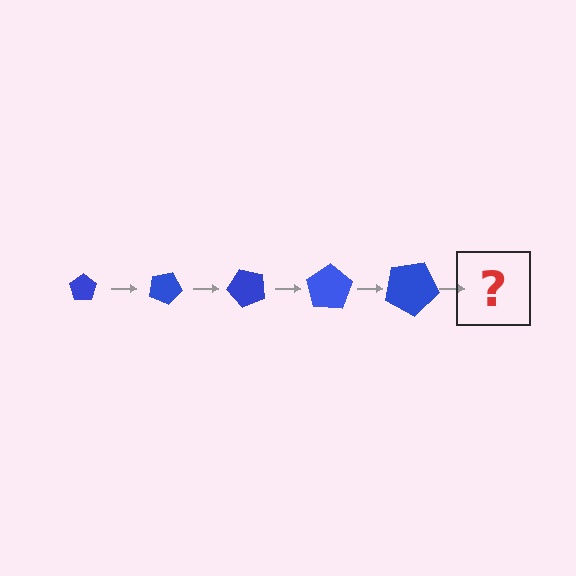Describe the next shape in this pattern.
It should be a pentagon, larger than the previous one and rotated 125 degrees from the start.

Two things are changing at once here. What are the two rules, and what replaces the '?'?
The two rules are that the pentagon grows larger each step and it rotates 25 degrees each step. The '?' should be a pentagon, larger than the previous one and rotated 125 degrees from the start.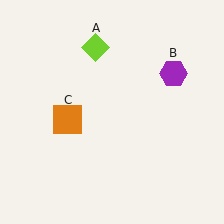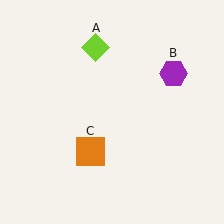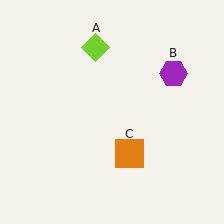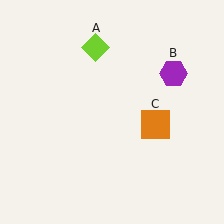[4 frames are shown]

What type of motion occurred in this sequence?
The orange square (object C) rotated counterclockwise around the center of the scene.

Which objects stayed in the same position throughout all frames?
Lime diamond (object A) and purple hexagon (object B) remained stationary.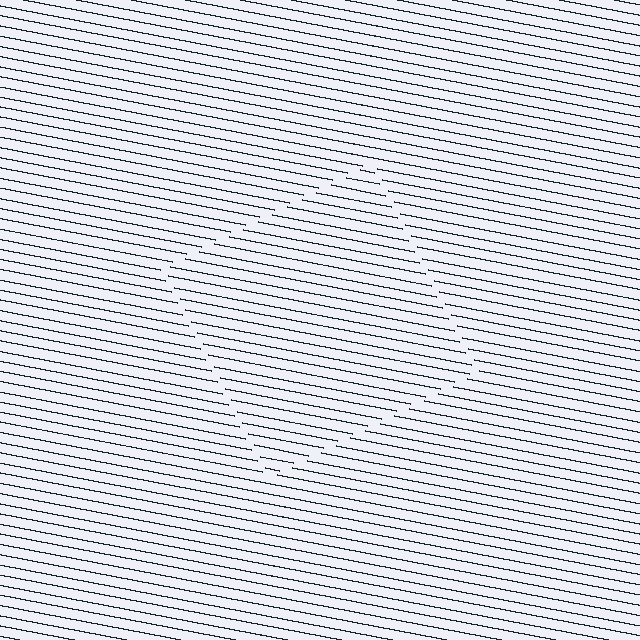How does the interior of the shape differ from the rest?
The interior of the shape contains the same grating, shifted by half a period — the contour is defined by the phase discontinuity where line-ends from the inner and outer gratings abut.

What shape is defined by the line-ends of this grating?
An illusory square. The interior of the shape contains the same grating, shifted by half a period — the contour is defined by the phase discontinuity where line-ends from the inner and outer gratings abut.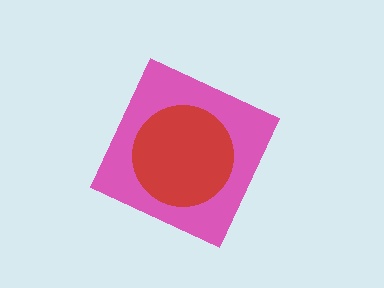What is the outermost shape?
The pink diamond.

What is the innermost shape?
The red circle.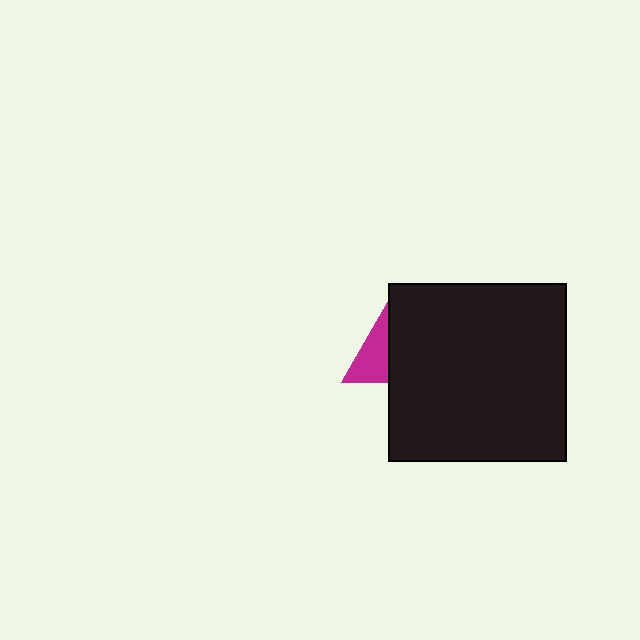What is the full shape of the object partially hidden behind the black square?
The partially hidden object is a magenta triangle.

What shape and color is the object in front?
The object in front is a black square.